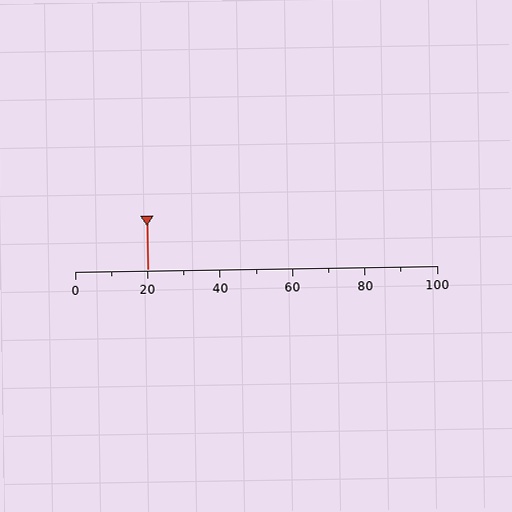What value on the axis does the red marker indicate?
The marker indicates approximately 20.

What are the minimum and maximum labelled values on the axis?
The axis runs from 0 to 100.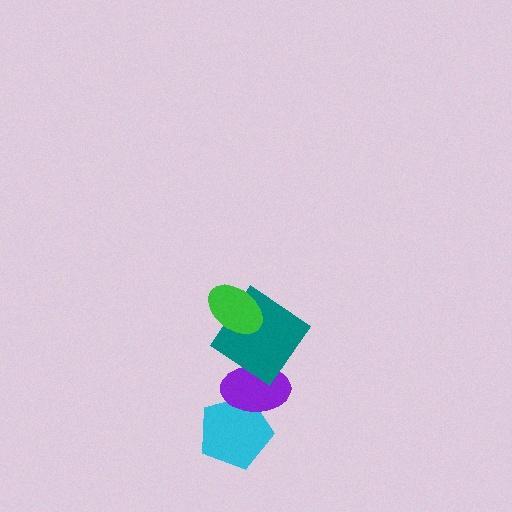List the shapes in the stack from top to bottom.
From top to bottom: the green ellipse, the teal diamond, the purple ellipse, the cyan pentagon.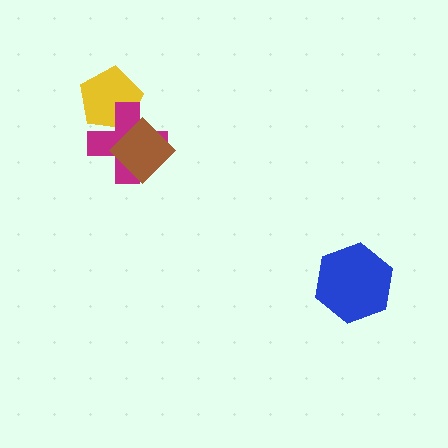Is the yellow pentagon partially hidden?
Yes, it is partially covered by another shape.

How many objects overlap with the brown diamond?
1 object overlaps with the brown diamond.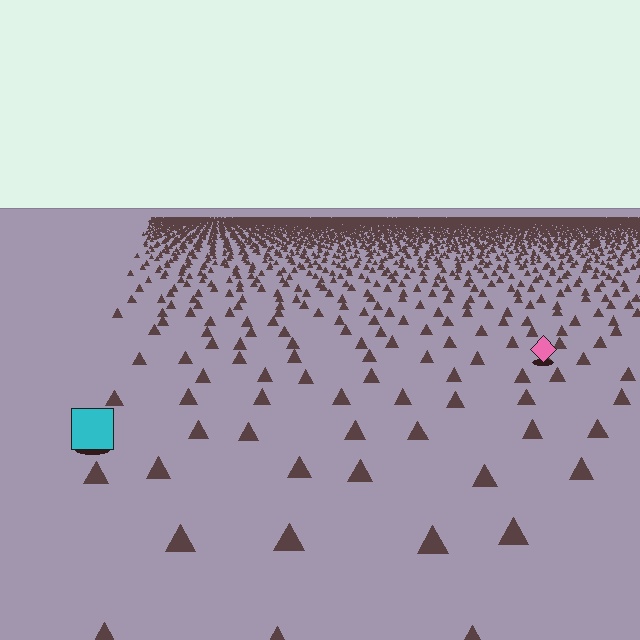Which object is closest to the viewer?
The cyan square is closest. The texture marks near it are larger and more spread out.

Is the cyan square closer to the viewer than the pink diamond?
Yes. The cyan square is closer — you can tell from the texture gradient: the ground texture is coarser near it.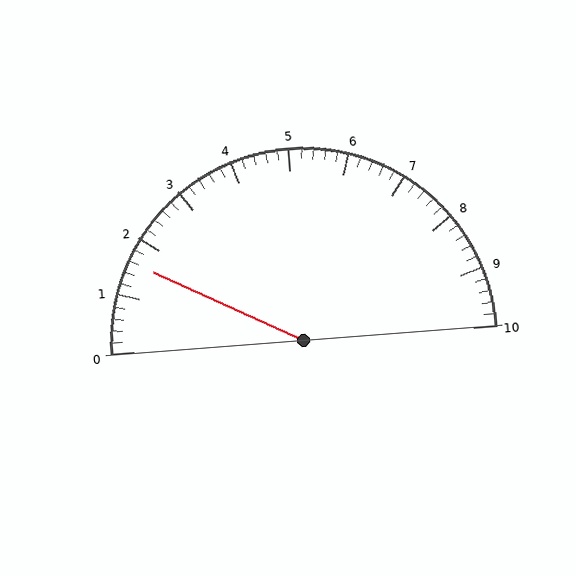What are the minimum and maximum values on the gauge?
The gauge ranges from 0 to 10.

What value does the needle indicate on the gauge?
The needle indicates approximately 1.6.